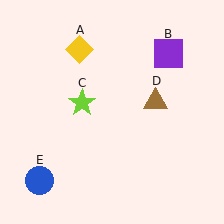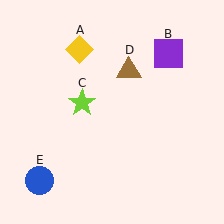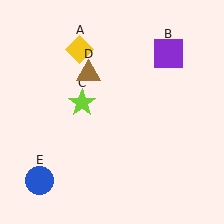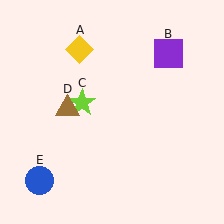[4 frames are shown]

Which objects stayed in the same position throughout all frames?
Yellow diamond (object A) and purple square (object B) and lime star (object C) and blue circle (object E) remained stationary.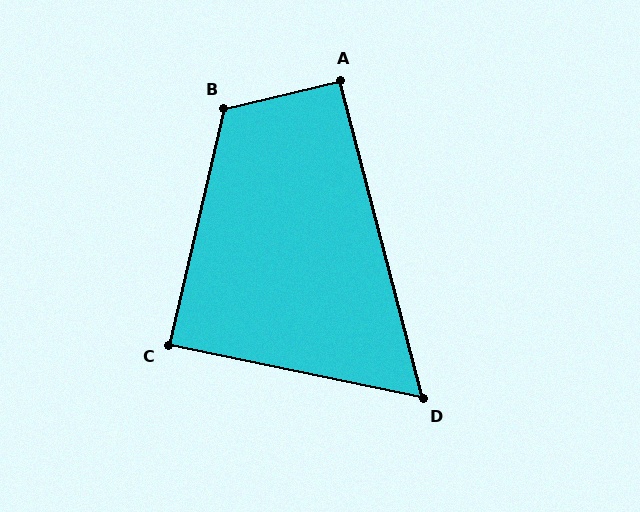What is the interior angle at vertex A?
Approximately 91 degrees (approximately right).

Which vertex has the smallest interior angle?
D, at approximately 64 degrees.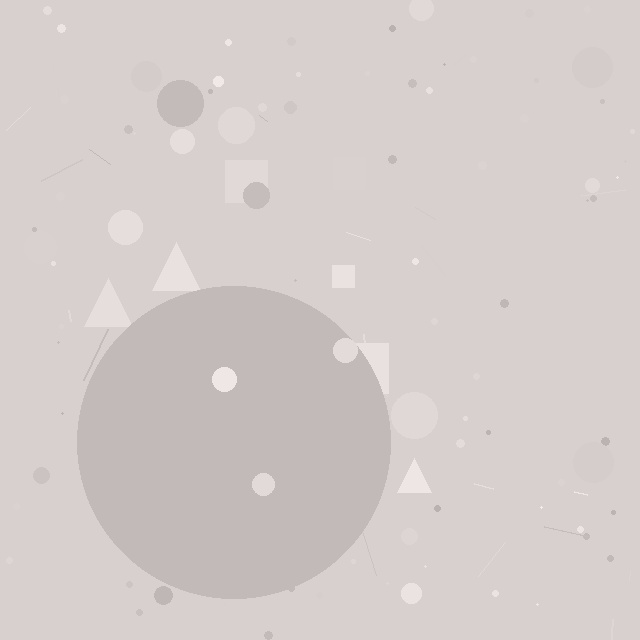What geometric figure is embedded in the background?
A circle is embedded in the background.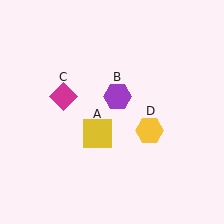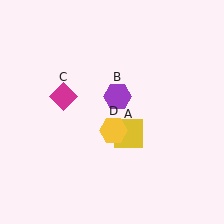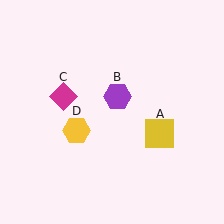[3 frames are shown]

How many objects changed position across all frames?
2 objects changed position: yellow square (object A), yellow hexagon (object D).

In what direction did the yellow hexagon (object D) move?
The yellow hexagon (object D) moved left.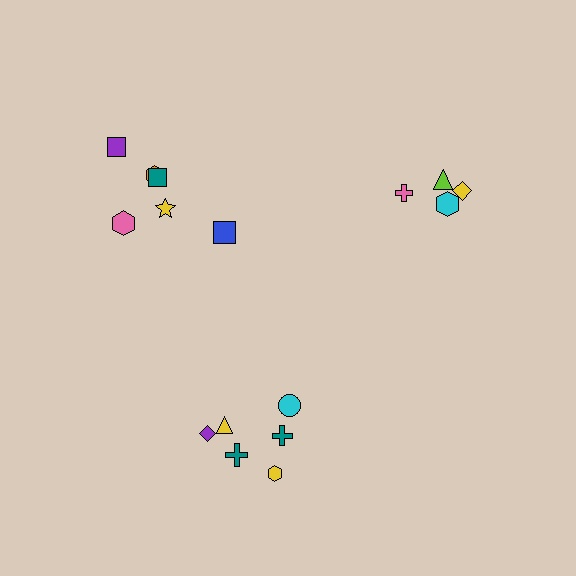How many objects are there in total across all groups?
There are 16 objects.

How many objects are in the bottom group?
There are 6 objects.